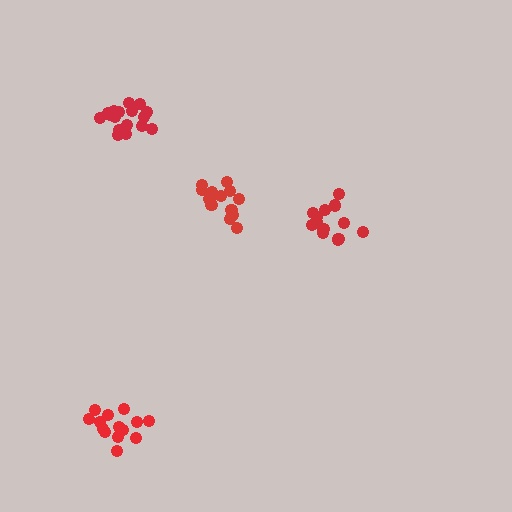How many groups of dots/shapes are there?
There are 4 groups.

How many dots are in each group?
Group 1: 13 dots, Group 2: 14 dots, Group 3: 14 dots, Group 4: 19 dots (60 total).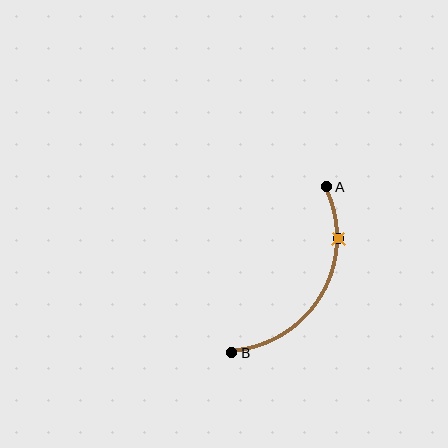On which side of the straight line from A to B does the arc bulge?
The arc bulges to the right of the straight line connecting A and B.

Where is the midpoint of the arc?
The arc midpoint is the point on the curve farthest from the straight line joining A and B. It sits to the right of that line.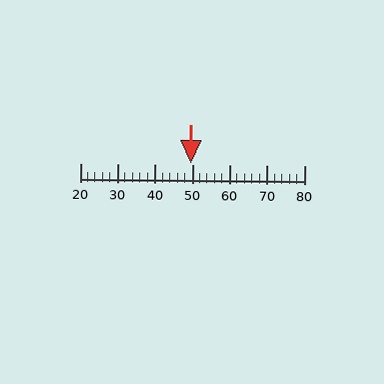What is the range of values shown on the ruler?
The ruler shows values from 20 to 80.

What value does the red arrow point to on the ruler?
The red arrow points to approximately 50.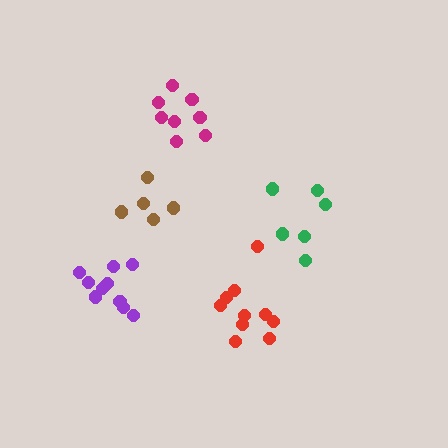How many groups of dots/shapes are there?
There are 5 groups.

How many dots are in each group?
Group 1: 8 dots, Group 2: 6 dots, Group 3: 10 dots, Group 4: 10 dots, Group 5: 5 dots (39 total).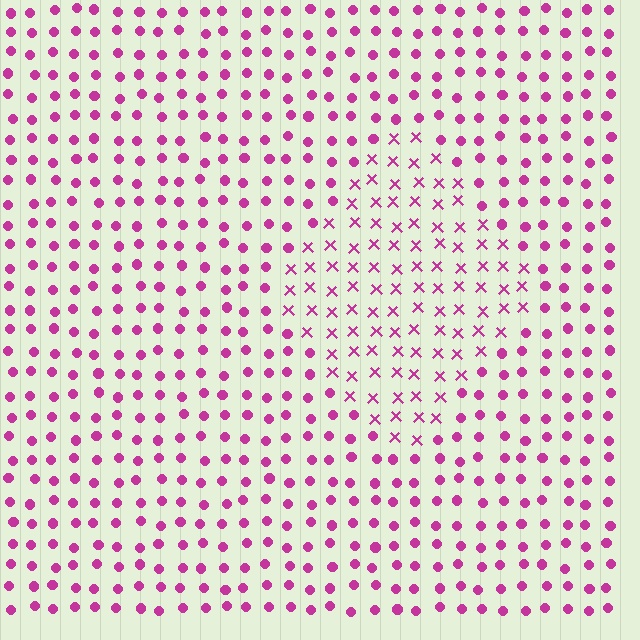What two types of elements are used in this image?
The image uses X marks inside the diamond region and circles outside it.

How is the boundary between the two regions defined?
The boundary is defined by a change in element shape: X marks inside vs. circles outside. All elements share the same color and spacing.